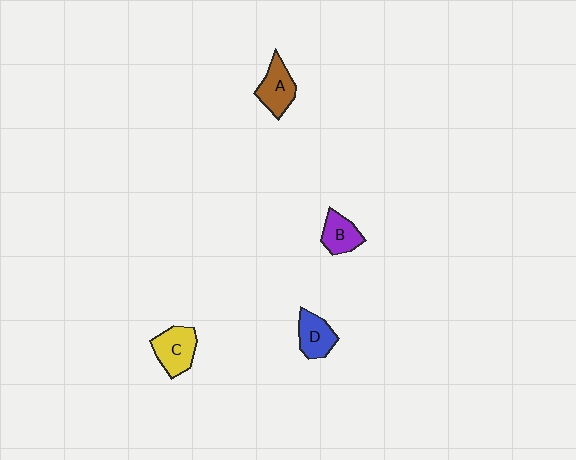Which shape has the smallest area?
Shape B (purple).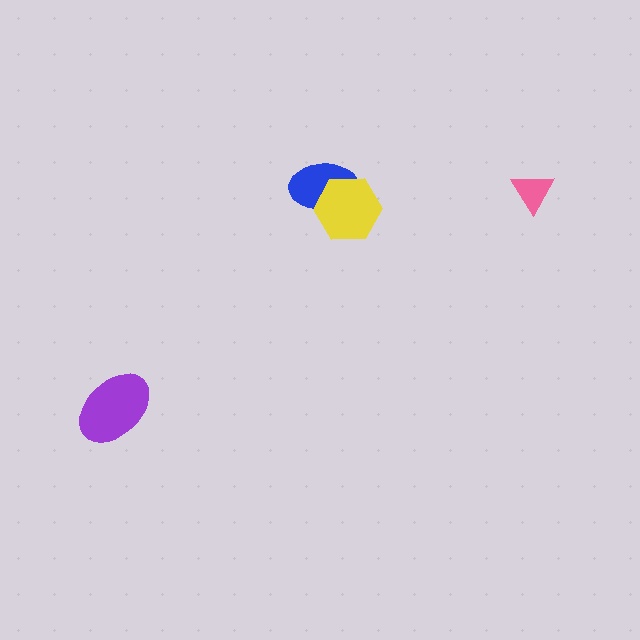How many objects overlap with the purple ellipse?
0 objects overlap with the purple ellipse.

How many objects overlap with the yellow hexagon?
1 object overlaps with the yellow hexagon.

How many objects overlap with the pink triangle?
0 objects overlap with the pink triangle.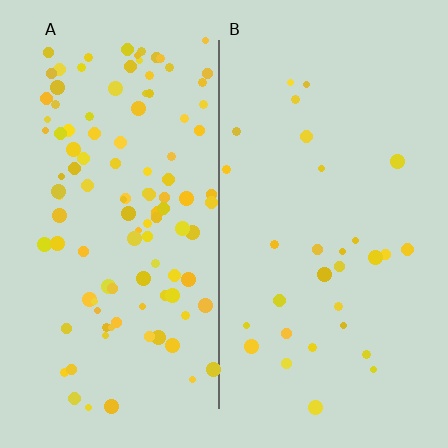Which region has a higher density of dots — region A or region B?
A (the left).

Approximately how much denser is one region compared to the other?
Approximately 3.6× — region A over region B.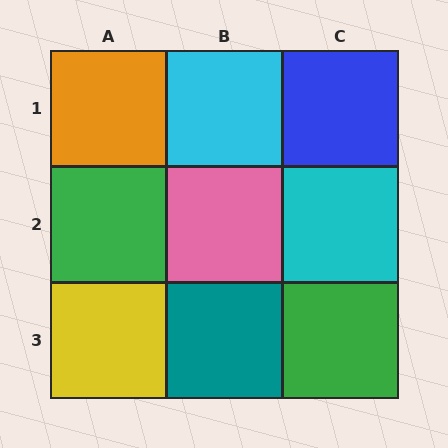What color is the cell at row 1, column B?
Cyan.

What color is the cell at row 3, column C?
Green.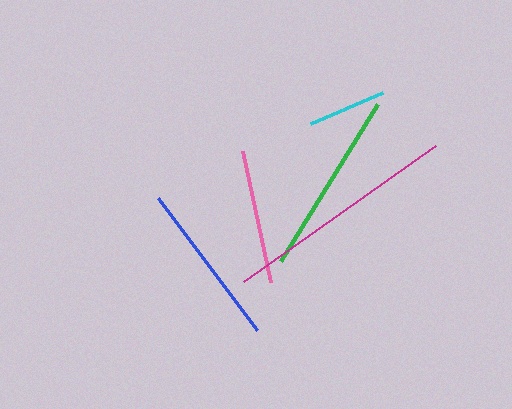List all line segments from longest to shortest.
From longest to shortest: magenta, green, blue, pink, cyan.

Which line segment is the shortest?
The cyan line is the shortest at approximately 78 pixels.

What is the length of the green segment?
The green segment is approximately 185 pixels long.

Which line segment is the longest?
The magenta line is the longest at approximately 236 pixels.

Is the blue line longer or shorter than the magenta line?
The magenta line is longer than the blue line.